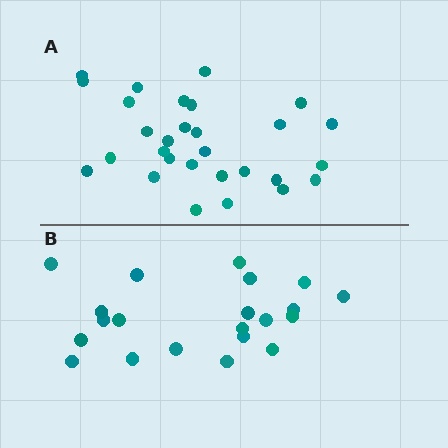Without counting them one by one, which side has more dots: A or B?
Region A (the top region) has more dots.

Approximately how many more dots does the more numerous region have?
Region A has roughly 8 or so more dots than region B.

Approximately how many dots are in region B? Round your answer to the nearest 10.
About 20 dots. (The exact count is 21, which rounds to 20.)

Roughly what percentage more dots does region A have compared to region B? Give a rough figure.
About 40% more.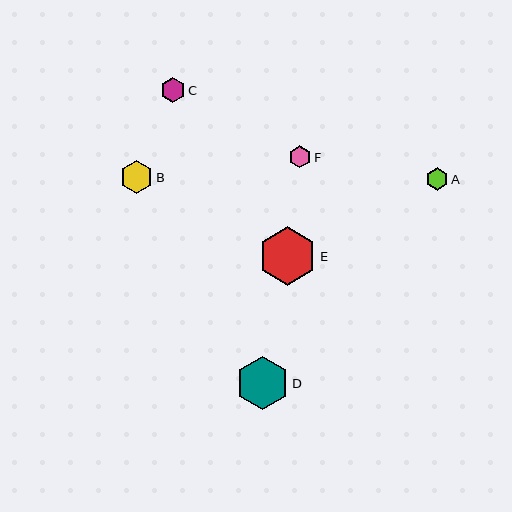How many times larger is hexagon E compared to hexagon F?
Hexagon E is approximately 2.6 times the size of hexagon F.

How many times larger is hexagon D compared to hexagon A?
Hexagon D is approximately 2.4 times the size of hexagon A.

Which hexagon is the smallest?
Hexagon F is the smallest with a size of approximately 22 pixels.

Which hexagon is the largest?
Hexagon E is the largest with a size of approximately 58 pixels.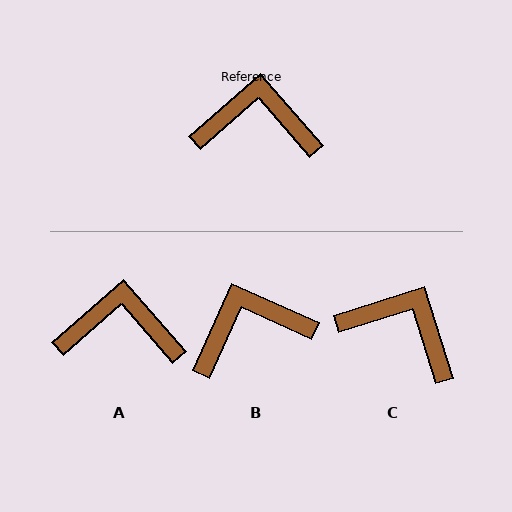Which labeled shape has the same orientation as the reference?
A.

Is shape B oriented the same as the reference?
No, it is off by about 25 degrees.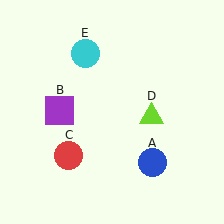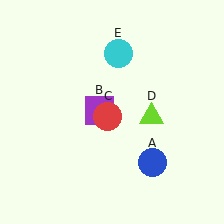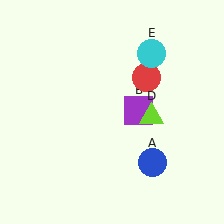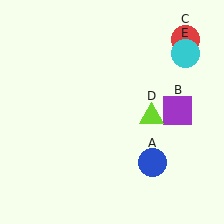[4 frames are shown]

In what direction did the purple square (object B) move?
The purple square (object B) moved right.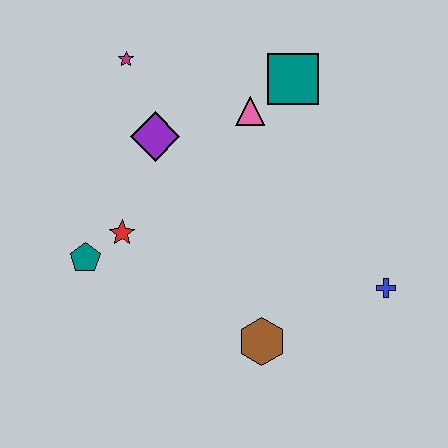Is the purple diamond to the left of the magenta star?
No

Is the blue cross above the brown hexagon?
Yes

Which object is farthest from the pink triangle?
The brown hexagon is farthest from the pink triangle.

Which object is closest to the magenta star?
The purple diamond is closest to the magenta star.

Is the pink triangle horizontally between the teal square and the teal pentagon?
Yes